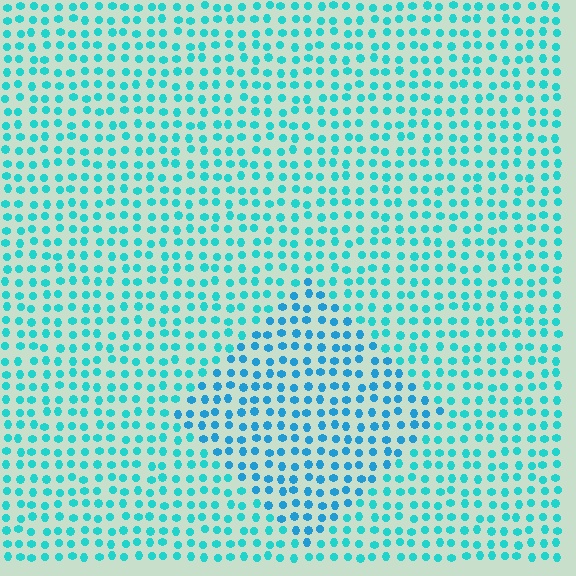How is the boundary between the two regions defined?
The boundary is defined purely by a slight shift in hue (about 22 degrees). Spacing, size, and orientation are identical on both sides.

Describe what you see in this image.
The image is filled with small cyan elements in a uniform arrangement. A diamond-shaped region is visible where the elements are tinted to a slightly different hue, forming a subtle color boundary.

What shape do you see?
I see a diamond.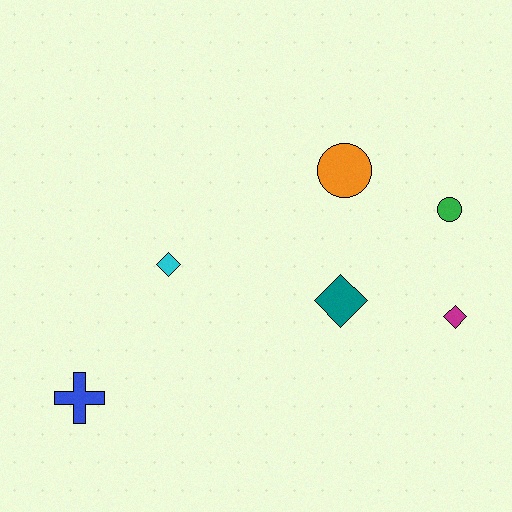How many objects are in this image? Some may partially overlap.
There are 6 objects.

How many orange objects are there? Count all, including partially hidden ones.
There is 1 orange object.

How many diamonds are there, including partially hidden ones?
There are 3 diamonds.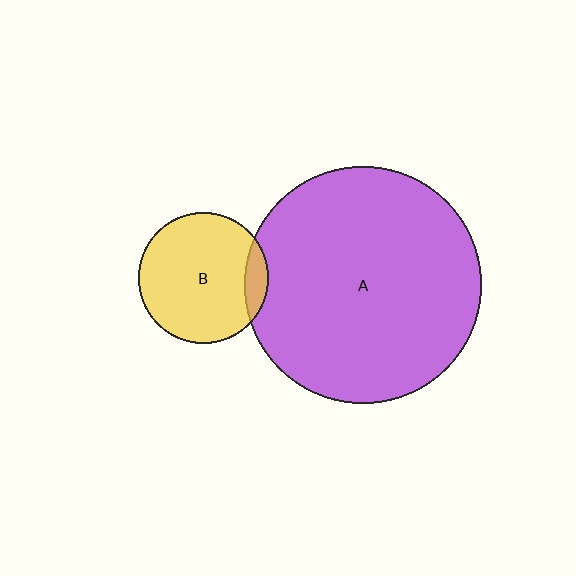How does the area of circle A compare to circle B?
Approximately 3.3 times.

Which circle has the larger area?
Circle A (purple).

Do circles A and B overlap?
Yes.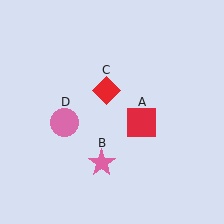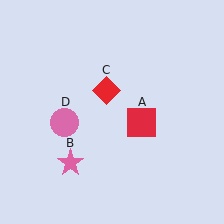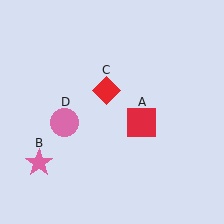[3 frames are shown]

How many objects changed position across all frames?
1 object changed position: pink star (object B).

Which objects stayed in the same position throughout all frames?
Red square (object A) and red diamond (object C) and pink circle (object D) remained stationary.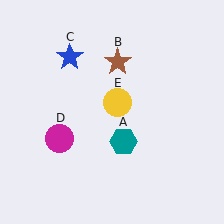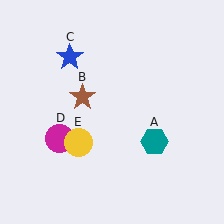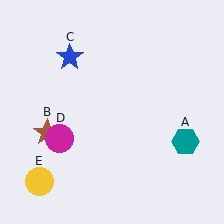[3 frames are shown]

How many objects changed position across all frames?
3 objects changed position: teal hexagon (object A), brown star (object B), yellow circle (object E).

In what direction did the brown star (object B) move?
The brown star (object B) moved down and to the left.